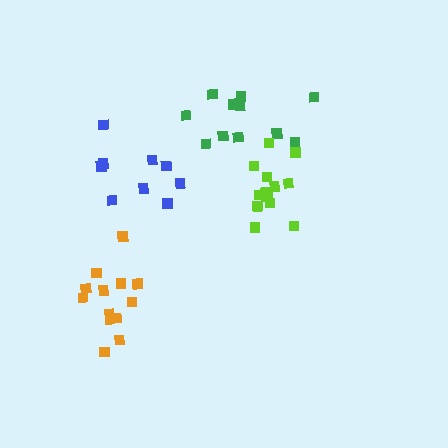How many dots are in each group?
Group 1: 9 dots, Group 2: 11 dots, Group 3: 14 dots, Group 4: 13 dots (47 total).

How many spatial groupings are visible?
There are 4 spatial groupings.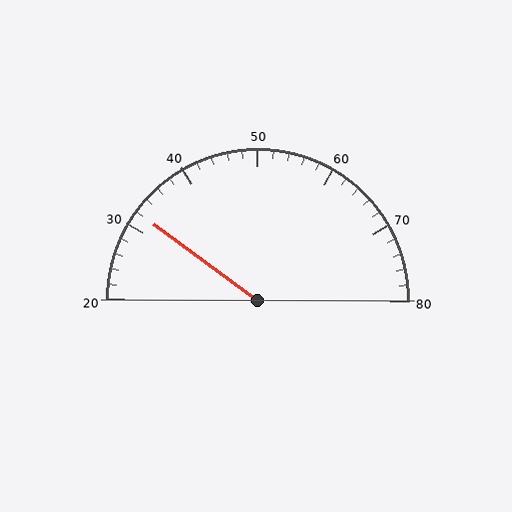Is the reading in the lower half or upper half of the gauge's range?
The reading is in the lower half of the range (20 to 80).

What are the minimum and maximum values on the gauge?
The gauge ranges from 20 to 80.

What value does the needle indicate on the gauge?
The needle indicates approximately 32.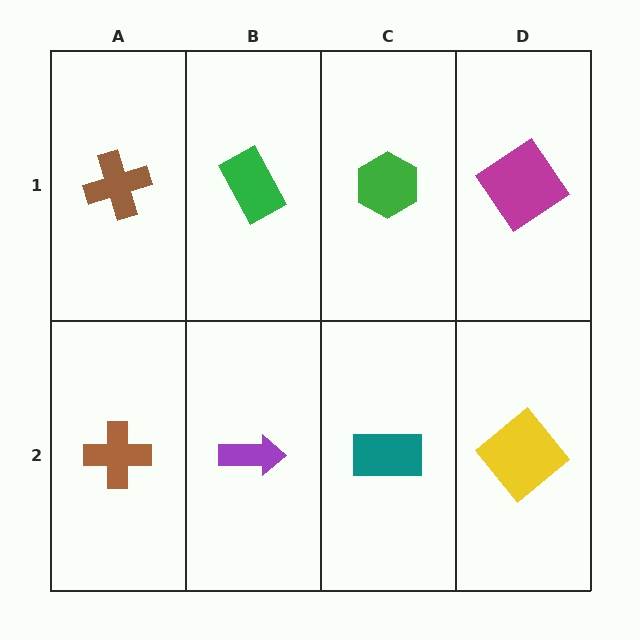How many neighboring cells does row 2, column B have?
3.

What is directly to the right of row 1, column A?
A green rectangle.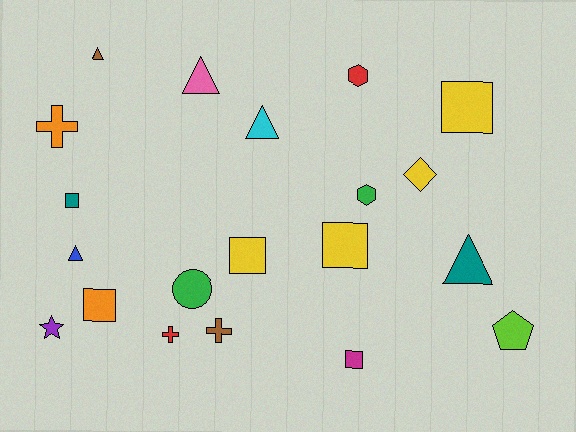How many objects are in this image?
There are 20 objects.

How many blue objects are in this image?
There is 1 blue object.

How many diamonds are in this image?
There is 1 diamond.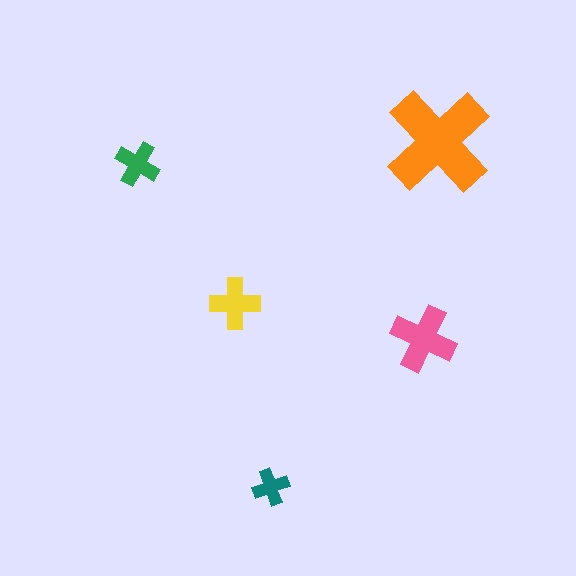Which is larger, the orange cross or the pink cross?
The orange one.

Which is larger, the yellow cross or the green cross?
The yellow one.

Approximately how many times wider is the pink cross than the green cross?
About 1.5 times wider.